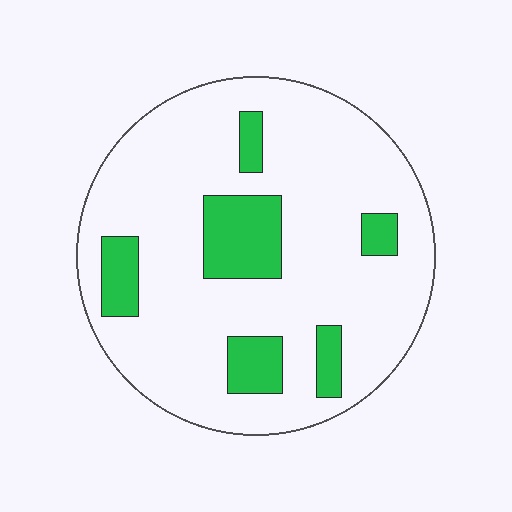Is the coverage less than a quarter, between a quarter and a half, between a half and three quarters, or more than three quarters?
Less than a quarter.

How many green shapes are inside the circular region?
6.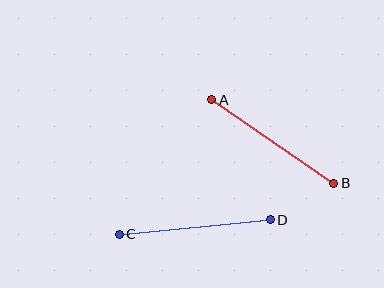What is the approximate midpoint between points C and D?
The midpoint is at approximately (195, 227) pixels.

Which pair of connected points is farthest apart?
Points C and D are farthest apart.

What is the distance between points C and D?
The distance is approximately 152 pixels.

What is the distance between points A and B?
The distance is approximately 148 pixels.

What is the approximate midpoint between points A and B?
The midpoint is at approximately (273, 141) pixels.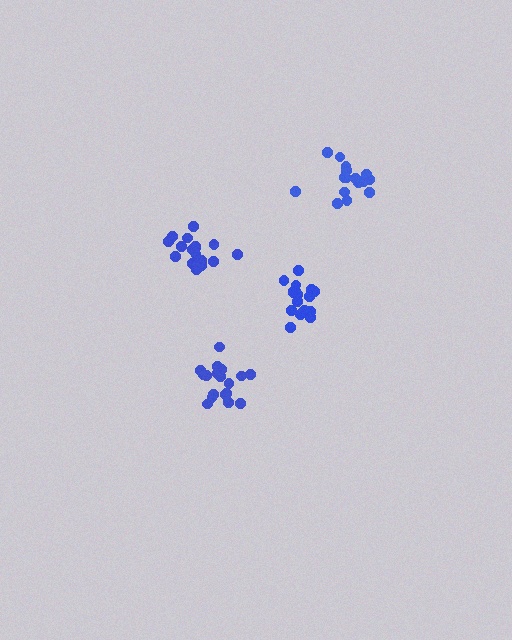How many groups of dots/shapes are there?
There are 4 groups.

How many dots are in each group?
Group 1: 19 dots, Group 2: 17 dots, Group 3: 17 dots, Group 4: 18 dots (71 total).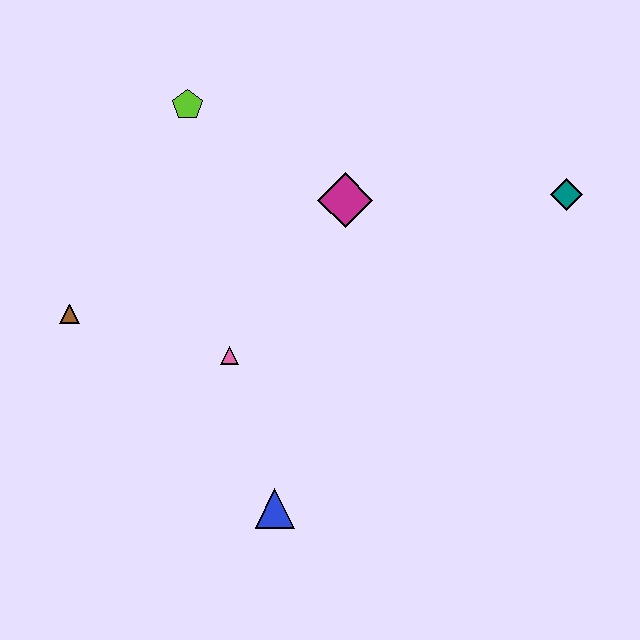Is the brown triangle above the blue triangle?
Yes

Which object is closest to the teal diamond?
The magenta diamond is closest to the teal diamond.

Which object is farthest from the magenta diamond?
The blue triangle is farthest from the magenta diamond.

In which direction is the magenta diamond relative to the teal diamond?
The magenta diamond is to the left of the teal diamond.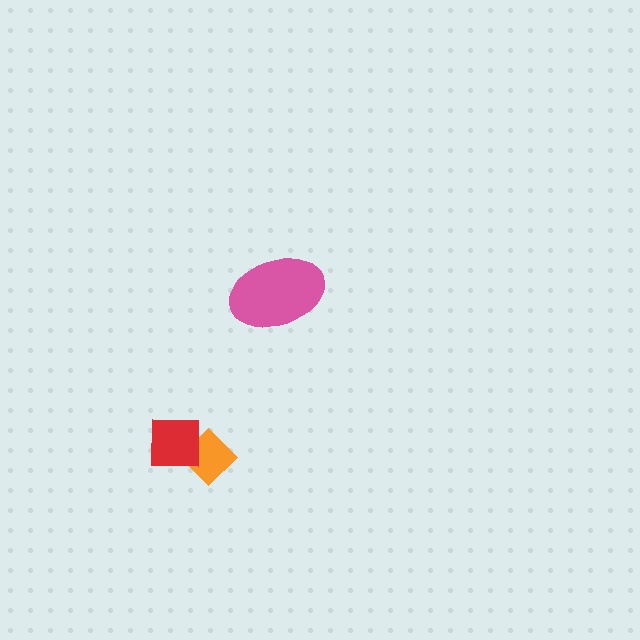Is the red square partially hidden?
No, no other shape covers it.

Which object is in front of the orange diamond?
The red square is in front of the orange diamond.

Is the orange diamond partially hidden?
Yes, it is partially covered by another shape.